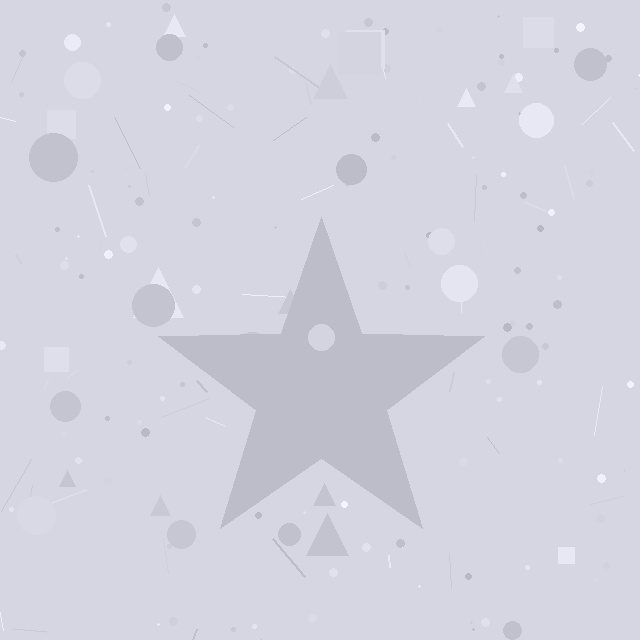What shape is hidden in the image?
A star is hidden in the image.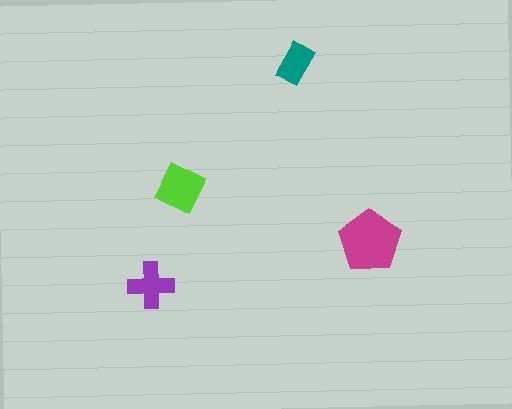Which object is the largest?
The magenta pentagon.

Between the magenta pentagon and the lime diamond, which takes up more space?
The magenta pentagon.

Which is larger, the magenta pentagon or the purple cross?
The magenta pentagon.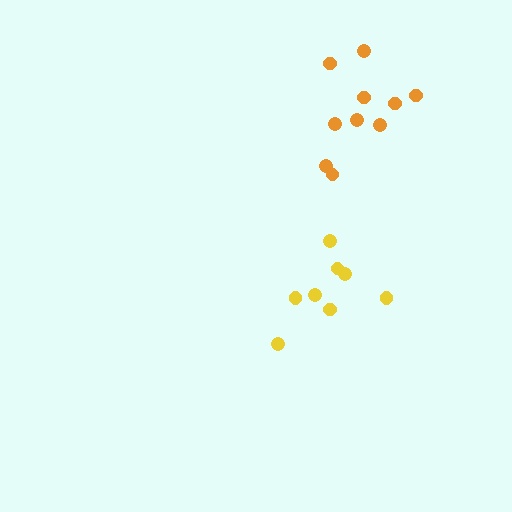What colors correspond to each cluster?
The clusters are colored: yellow, orange.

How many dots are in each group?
Group 1: 8 dots, Group 2: 10 dots (18 total).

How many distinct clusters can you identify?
There are 2 distinct clusters.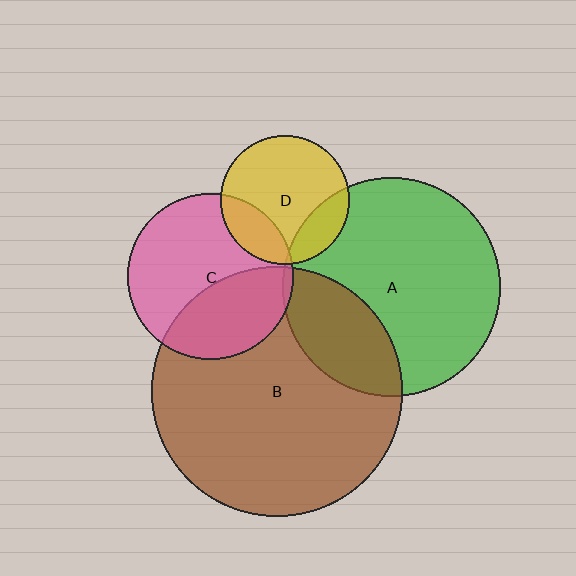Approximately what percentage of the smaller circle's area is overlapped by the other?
Approximately 5%.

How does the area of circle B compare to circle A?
Approximately 1.3 times.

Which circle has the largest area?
Circle B (brown).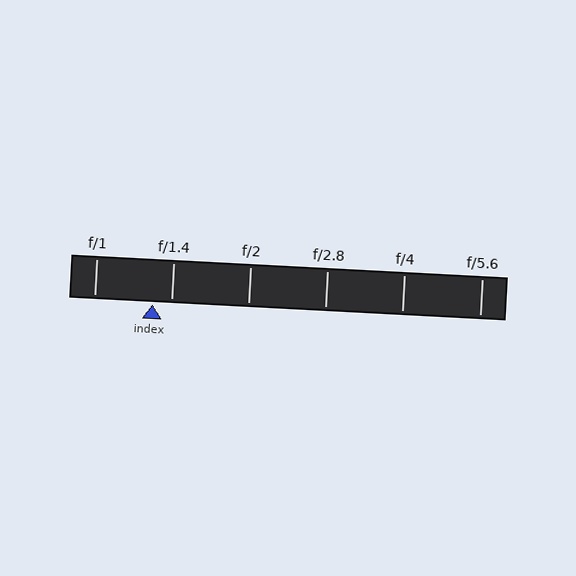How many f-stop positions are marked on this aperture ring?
There are 6 f-stop positions marked.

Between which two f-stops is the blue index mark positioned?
The index mark is between f/1 and f/1.4.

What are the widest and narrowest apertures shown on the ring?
The widest aperture shown is f/1 and the narrowest is f/5.6.